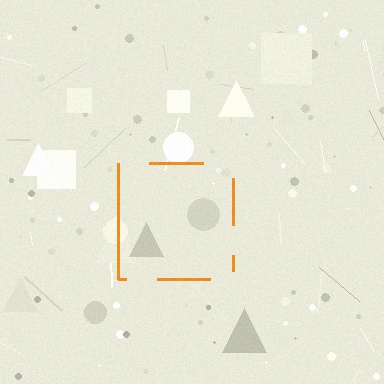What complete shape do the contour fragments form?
The contour fragments form a square.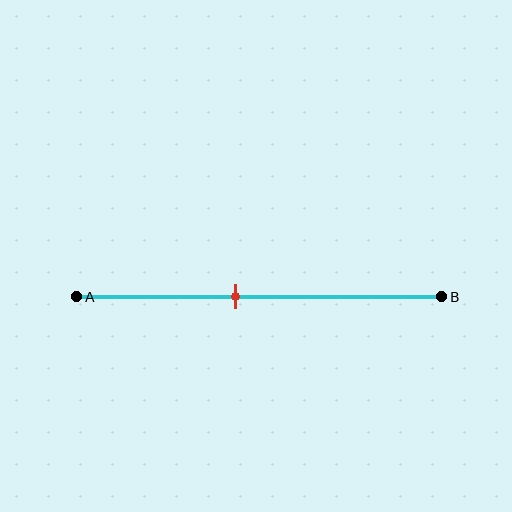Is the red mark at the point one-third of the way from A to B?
No, the mark is at about 45% from A, not at the 33% one-third point.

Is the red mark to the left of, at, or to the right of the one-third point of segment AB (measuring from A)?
The red mark is to the right of the one-third point of segment AB.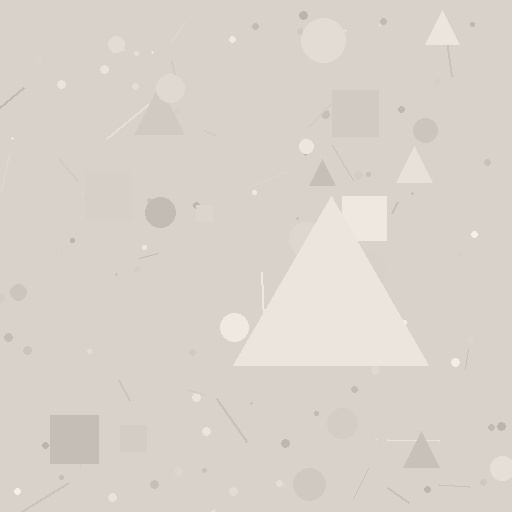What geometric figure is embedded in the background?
A triangle is embedded in the background.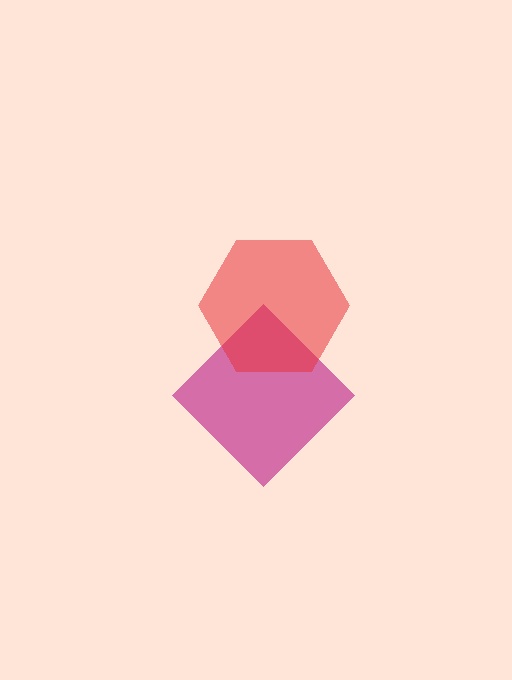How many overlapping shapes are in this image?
There are 2 overlapping shapes in the image.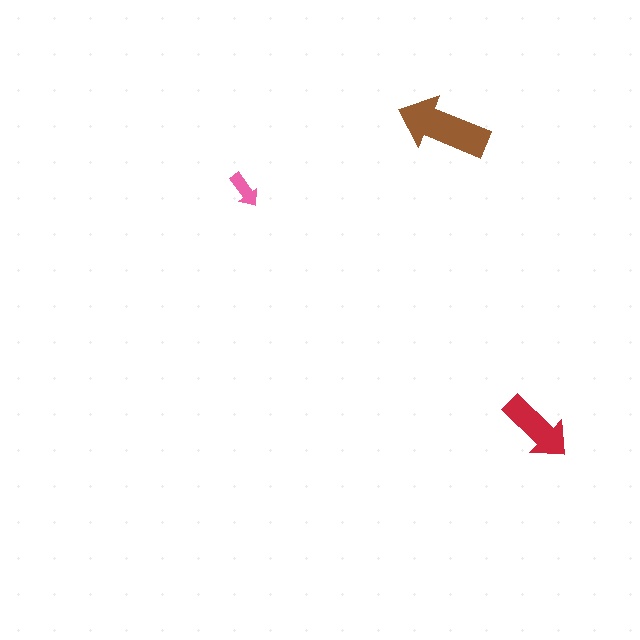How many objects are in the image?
There are 3 objects in the image.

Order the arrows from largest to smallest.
the brown one, the red one, the pink one.